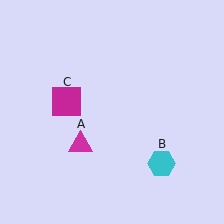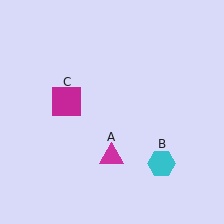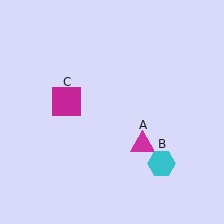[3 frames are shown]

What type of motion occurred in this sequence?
The magenta triangle (object A) rotated counterclockwise around the center of the scene.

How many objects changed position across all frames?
1 object changed position: magenta triangle (object A).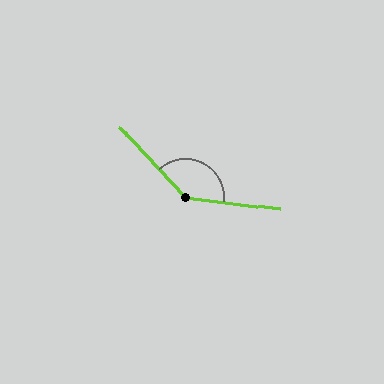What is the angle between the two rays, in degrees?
Approximately 140 degrees.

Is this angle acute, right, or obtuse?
It is obtuse.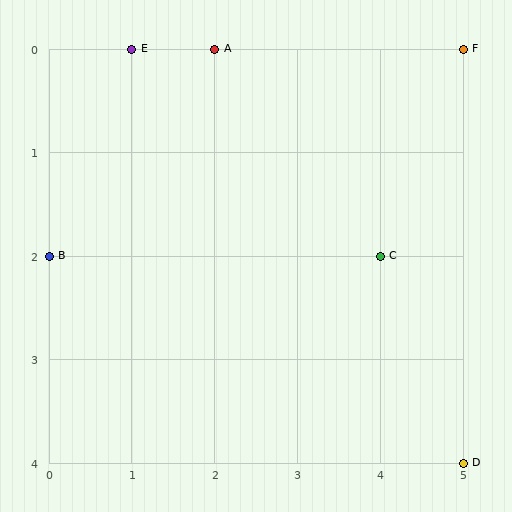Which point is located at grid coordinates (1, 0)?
Point E is at (1, 0).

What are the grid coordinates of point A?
Point A is at grid coordinates (2, 0).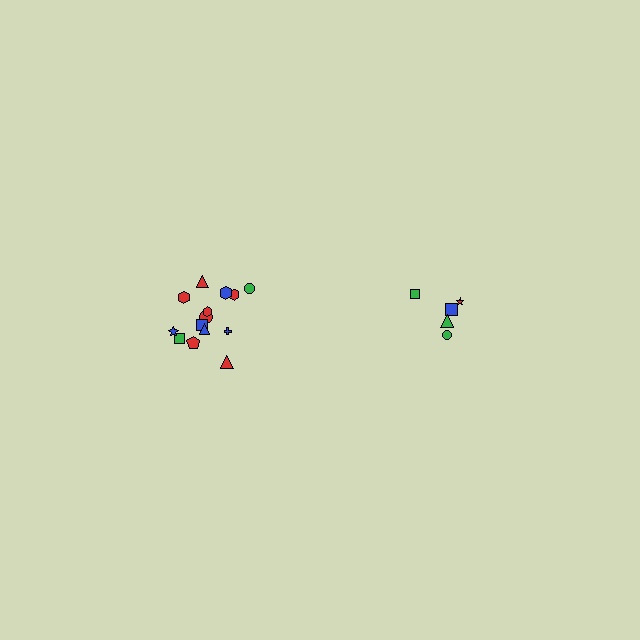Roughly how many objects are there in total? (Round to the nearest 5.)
Roughly 20 objects in total.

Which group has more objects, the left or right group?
The left group.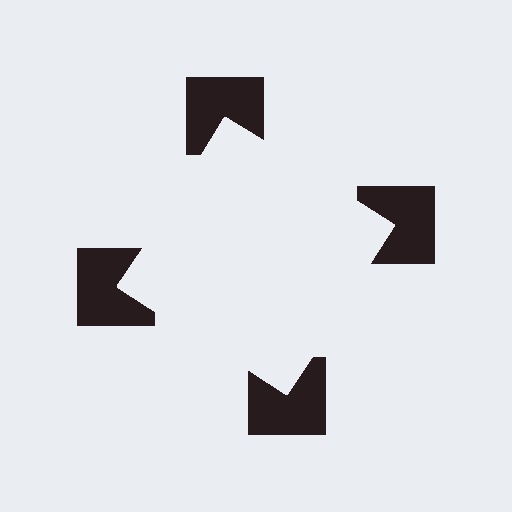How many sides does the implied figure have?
4 sides.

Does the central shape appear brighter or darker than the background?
It typically appears slightly brighter than the background, even though no actual brightness change is drawn.